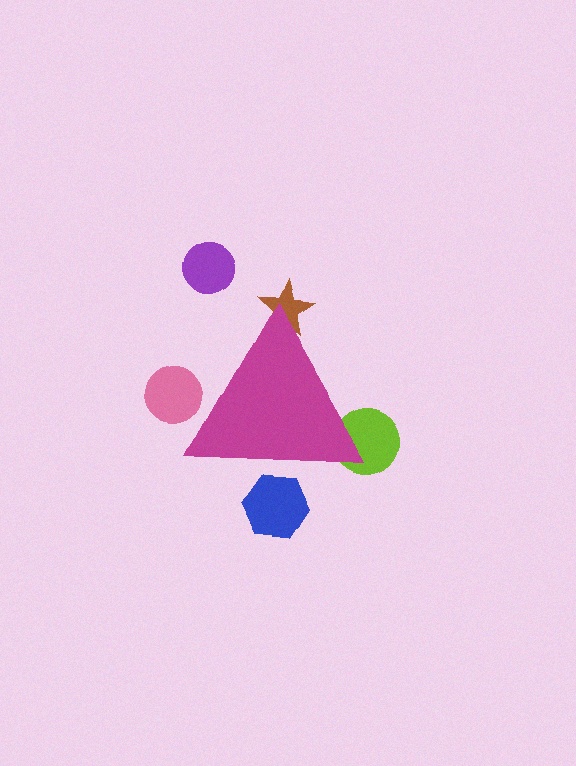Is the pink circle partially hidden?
Yes, the pink circle is partially hidden behind the magenta triangle.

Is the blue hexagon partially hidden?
Yes, the blue hexagon is partially hidden behind the magenta triangle.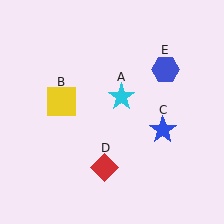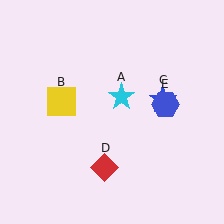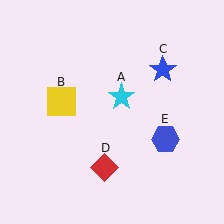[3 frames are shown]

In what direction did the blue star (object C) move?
The blue star (object C) moved up.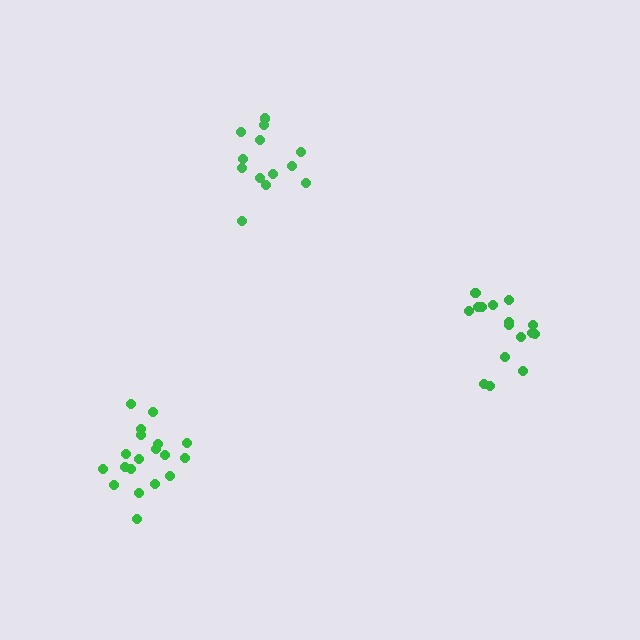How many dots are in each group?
Group 1: 16 dots, Group 2: 19 dots, Group 3: 13 dots (48 total).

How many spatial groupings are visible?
There are 3 spatial groupings.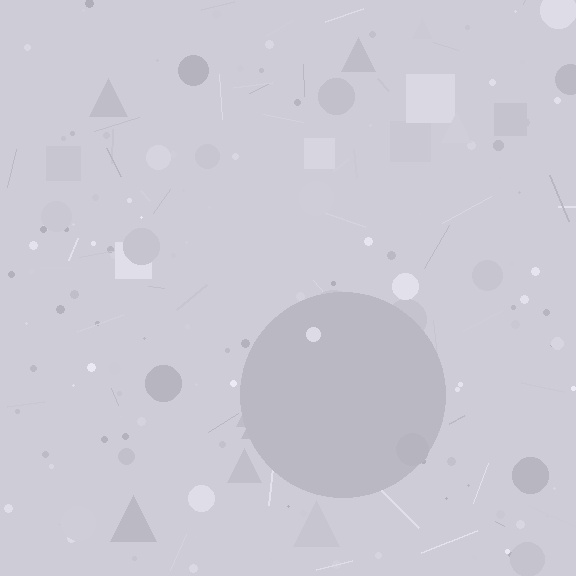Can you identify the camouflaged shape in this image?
The camouflaged shape is a circle.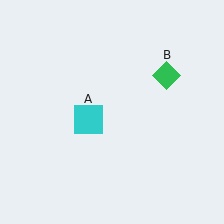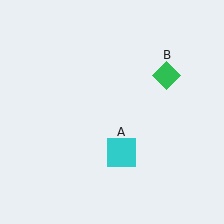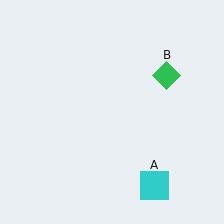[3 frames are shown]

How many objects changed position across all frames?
1 object changed position: cyan square (object A).